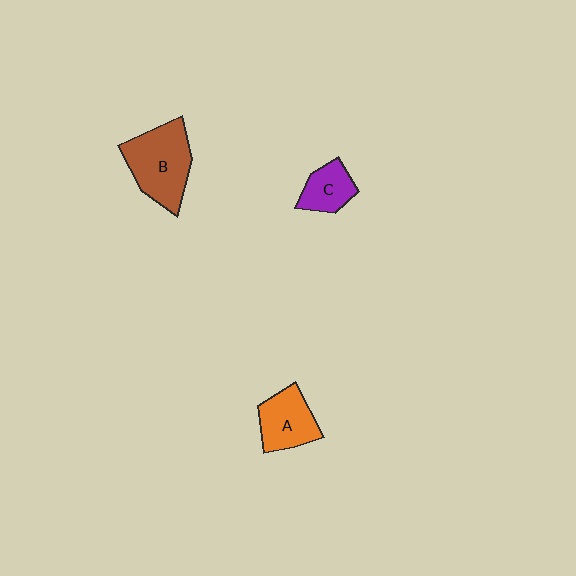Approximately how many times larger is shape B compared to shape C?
Approximately 2.0 times.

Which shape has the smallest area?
Shape C (purple).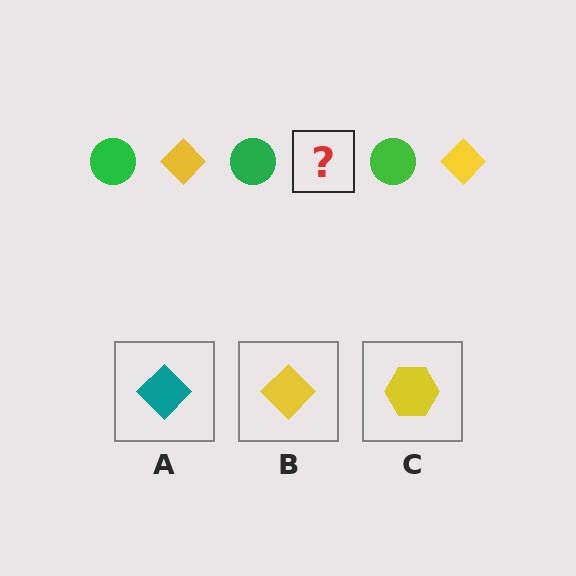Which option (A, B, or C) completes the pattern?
B.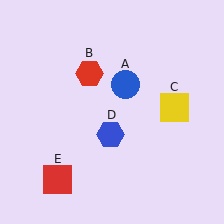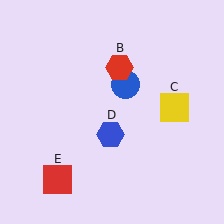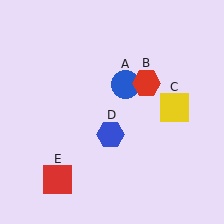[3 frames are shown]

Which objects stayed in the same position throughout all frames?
Blue circle (object A) and yellow square (object C) and blue hexagon (object D) and red square (object E) remained stationary.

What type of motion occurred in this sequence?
The red hexagon (object B) rotated clockwise around the center of the scene.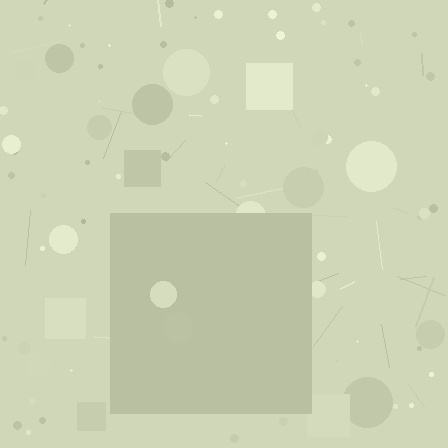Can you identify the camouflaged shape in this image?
The camouflaged shape is a square.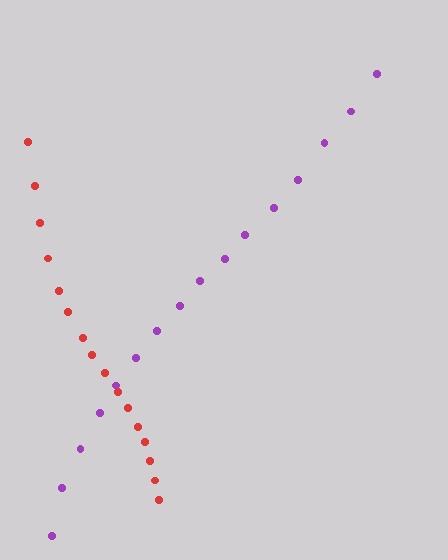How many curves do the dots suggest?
There are 2 distinct paths.